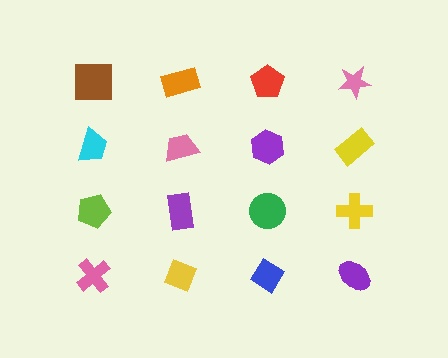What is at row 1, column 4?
A pink star.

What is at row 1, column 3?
A red pentagon.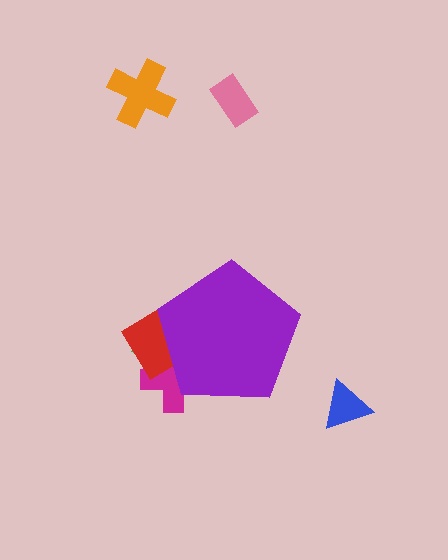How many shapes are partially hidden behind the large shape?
3 shapes are partially hidden.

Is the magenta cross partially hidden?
Yes, the magenta cross is partially hidden behind the purple pentagon.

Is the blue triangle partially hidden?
No, the blue triangle is fully visible.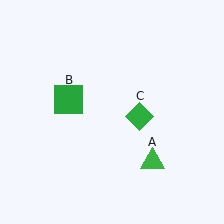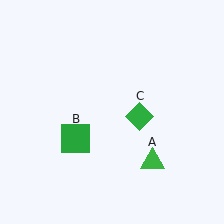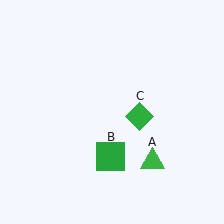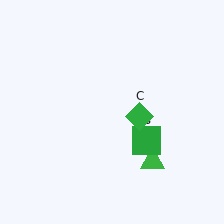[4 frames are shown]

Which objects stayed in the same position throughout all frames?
Green triangle (object A) and green diamond (object C) remained stationary.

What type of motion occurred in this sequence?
The green square (object B) rotated counterclockwise around the center of the scene.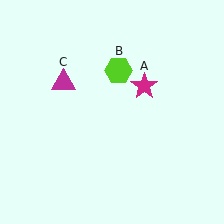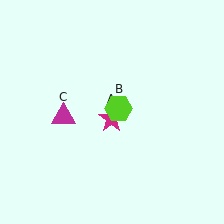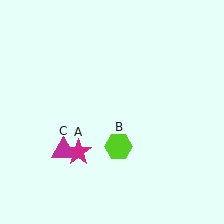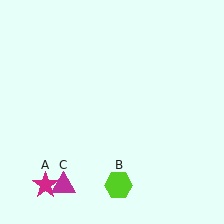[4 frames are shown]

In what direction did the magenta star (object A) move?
The magenta star (object A) moved down and to the left.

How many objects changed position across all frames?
3 objects changed position: magenta star (object A), lime hexagon (object B), magenta triangle (object C).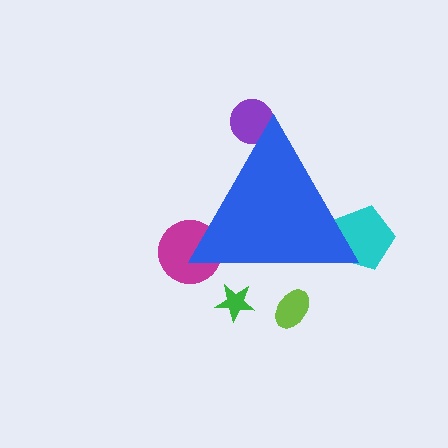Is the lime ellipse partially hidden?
Yes, the lime ellipse is partially hidden behind the blue triangle.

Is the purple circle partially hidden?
Yes, the purple circle is partially hidden behind the blue triangle.